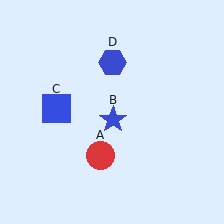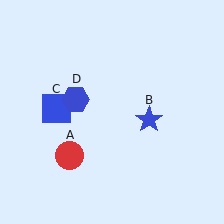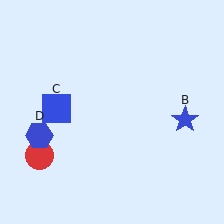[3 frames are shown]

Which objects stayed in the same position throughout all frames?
Blue square (object C) remained stationary.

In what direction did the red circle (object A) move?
The red circle (object A) moved left.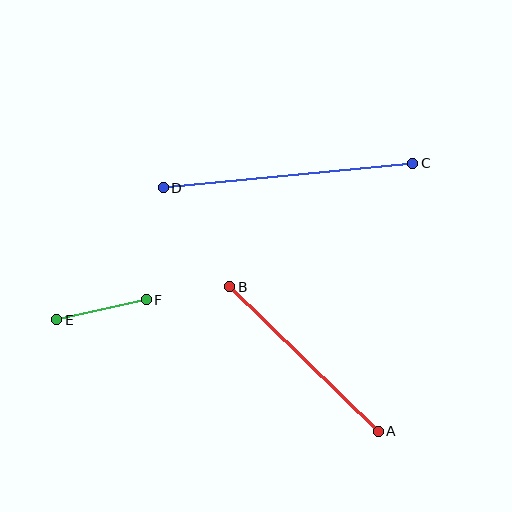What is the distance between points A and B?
The distance is approximately 208 pixels.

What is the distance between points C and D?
The distance is approximately 250 pixels.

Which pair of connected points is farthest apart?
Points C and D are farthest apart.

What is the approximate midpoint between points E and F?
The midpoint is at approximately (101, 310) pixels.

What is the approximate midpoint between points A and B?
The midpoint is at approximately (304, 359) pixels.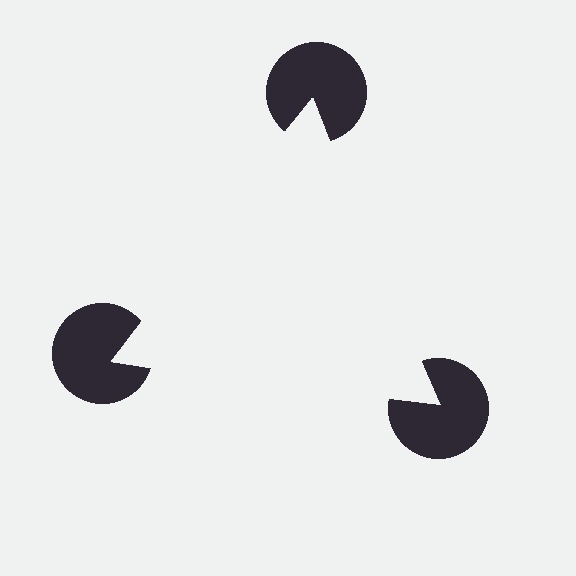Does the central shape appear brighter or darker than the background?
It typically appears slightly brighter than the background, even though no actual brightness change is drawn.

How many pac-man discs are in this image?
There are 3 — one at each vertex of the illusory triangle.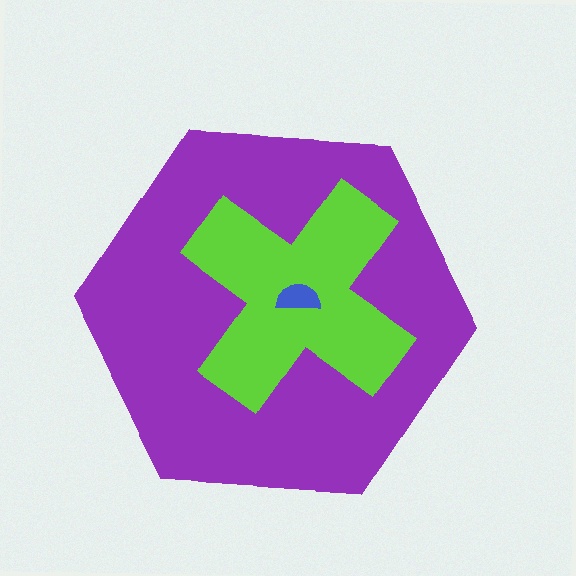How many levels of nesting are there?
3.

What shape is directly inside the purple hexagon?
The lime cross.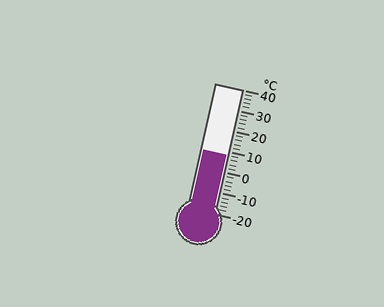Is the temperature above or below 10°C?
The temperature is below 10°C.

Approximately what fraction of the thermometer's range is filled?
The thermometer is filled to approximately 45% of its range.